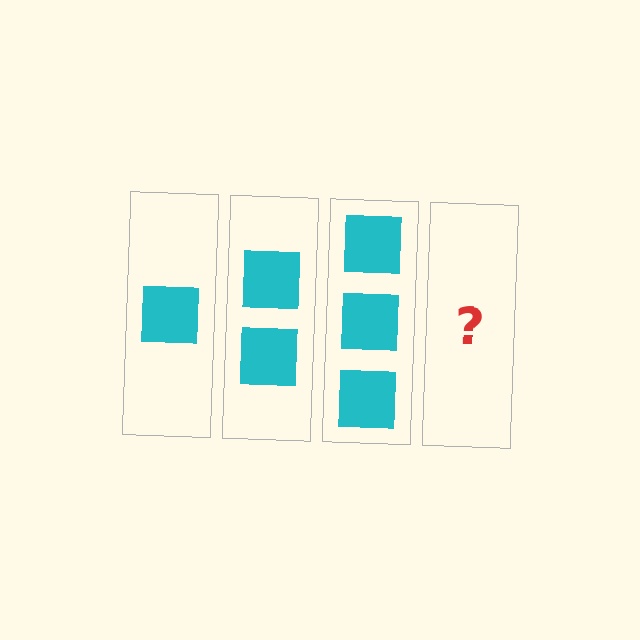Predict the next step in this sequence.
The next step is 4 squares.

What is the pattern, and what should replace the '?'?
The pattern is that each step adds one more square. The '?' should be 4 squares.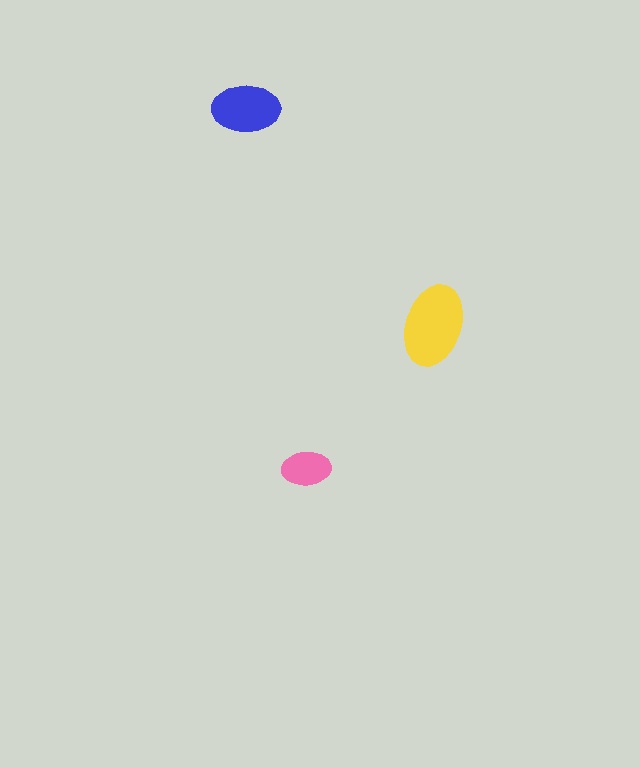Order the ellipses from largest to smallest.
the yellow one, the blue one, the pink one.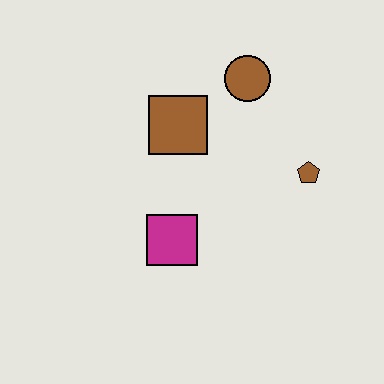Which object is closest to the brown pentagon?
The brown circle is closest to the brown pentagon.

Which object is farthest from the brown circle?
The magenta square is farthest from the brown circle.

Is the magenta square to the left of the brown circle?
Yes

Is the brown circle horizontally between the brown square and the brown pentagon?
Yes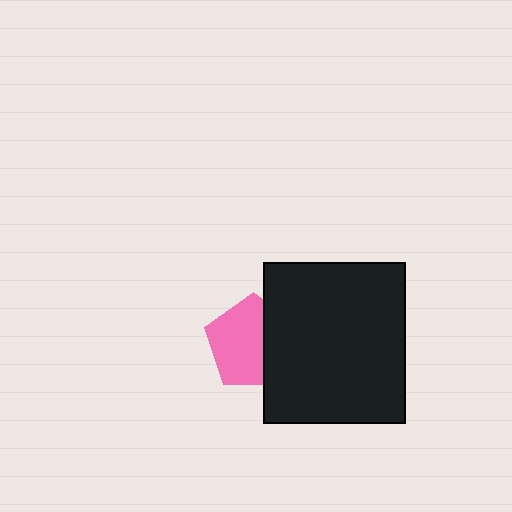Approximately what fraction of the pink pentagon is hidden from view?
Roughly 35% of the pink pentagon is hidden behind the black rectangle.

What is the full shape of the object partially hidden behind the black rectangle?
The partially hidden object is a pink pentagon.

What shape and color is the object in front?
The object in front is a black rectangle.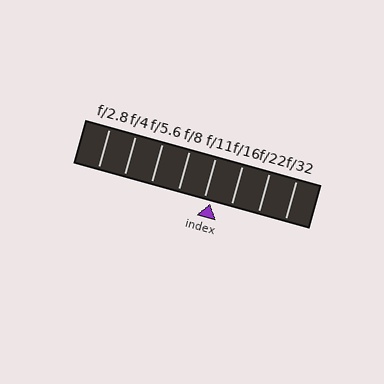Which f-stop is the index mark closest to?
The index mark is closest to f/11.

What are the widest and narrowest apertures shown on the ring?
The widest aperture shown is f/2.8 and the narrowest is f/32.